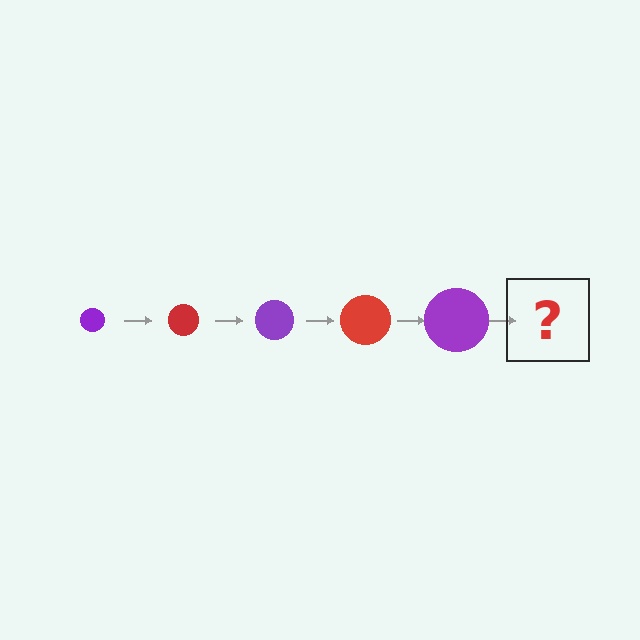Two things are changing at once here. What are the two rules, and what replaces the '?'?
The two rules are that the circle grows larger each step and the color cycles through purple and red. The '?' should be a red circle, larger than the previous one.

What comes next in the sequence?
The next element should be a red circle, larger than the previous one.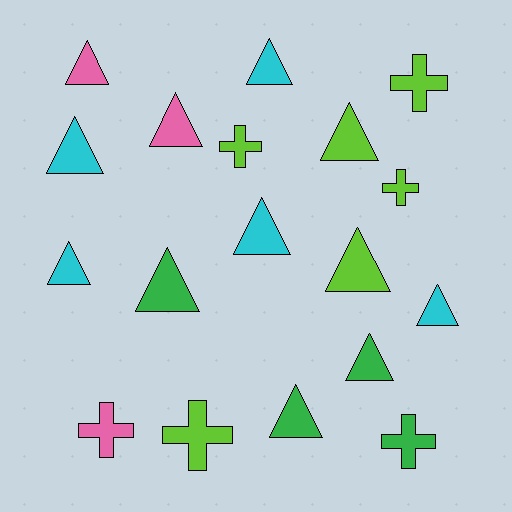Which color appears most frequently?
Lime, with 6 objects.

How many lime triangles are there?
There are 2 lime triangles.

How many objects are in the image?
There are 18 objects.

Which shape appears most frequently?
Triangle, with 12 objects.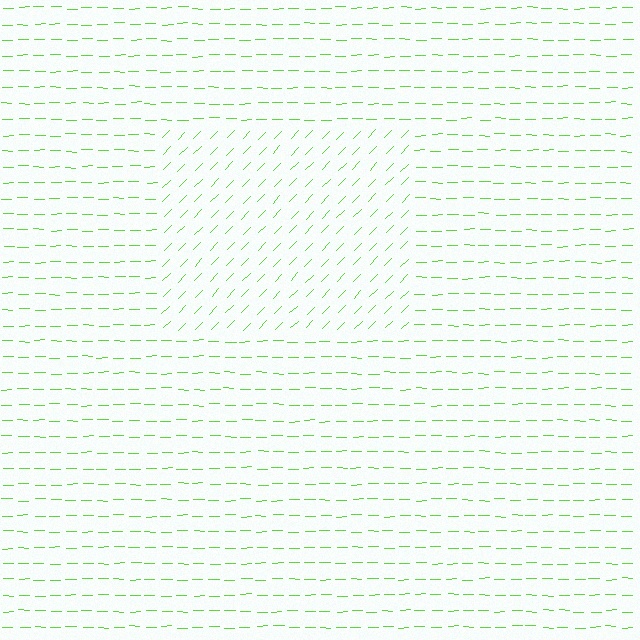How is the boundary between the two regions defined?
The boundary is defined purely by a change in line orientation (approximately 45 degrees difference). All lines are the same color and thickness.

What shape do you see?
I see a rectangle.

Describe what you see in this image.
The image is filled with small lime line segments. A rectangle region in the image has lines oriented differently from the surrounding lines, creating a visible texture boundary.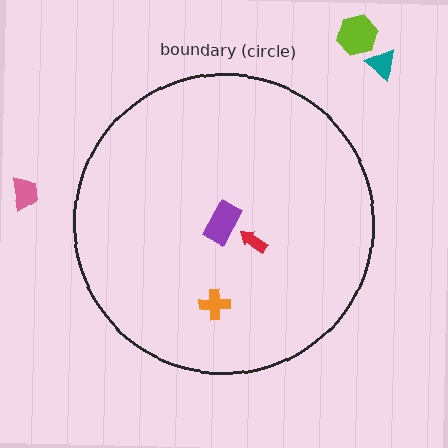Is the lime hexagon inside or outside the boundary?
Outside.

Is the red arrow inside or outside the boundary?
Inside.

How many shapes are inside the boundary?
3 inside, 3 outside.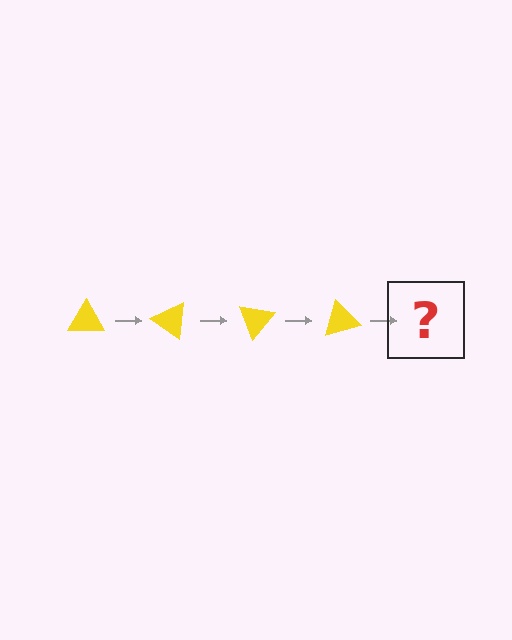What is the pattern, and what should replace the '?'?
The pattern is that the triangle rotates 35 degrees each step. The '?' should be a yellow triangle rotated 140 degrees.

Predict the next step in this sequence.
The next step is a yellow triangle rotated 140 degrees.